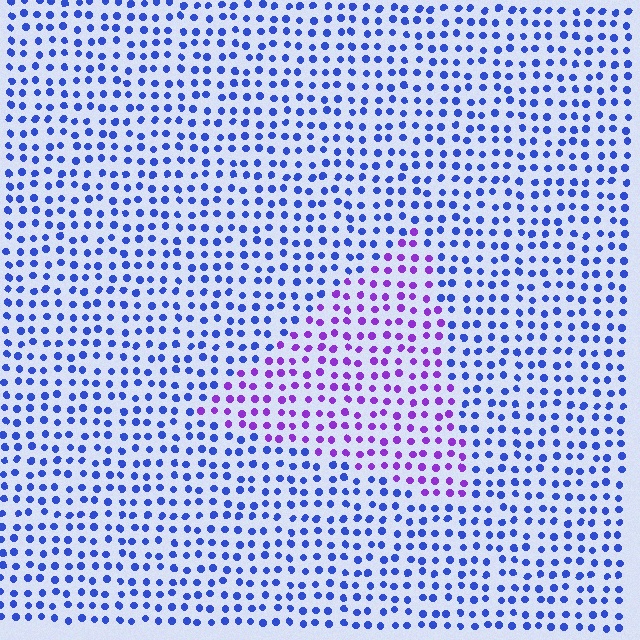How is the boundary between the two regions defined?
The boundary is defined purely by a slight shift in hue (about 48 degrees). Spacing, size, and orientation are identical on both sides.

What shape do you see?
I see a triangle.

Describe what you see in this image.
The image is filled with small blue elements in a uniform arrangement. A triangle-shaped region is visible where the elements are tinted to a slightly different hue, forming a subtle color boundary.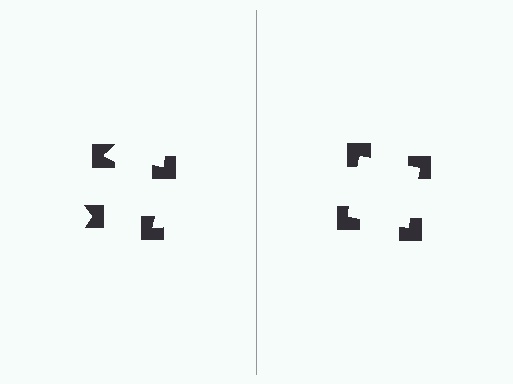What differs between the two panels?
The notched squares are positioned identically on both sides; only the wedge orientations differ. On the right they align to a square; on the left they are misaligned.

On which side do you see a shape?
An illusory square appears on the right side. On the left side the wedge cuts are rotated, so no coherent shape forms.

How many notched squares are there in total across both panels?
8 — 4 on each side.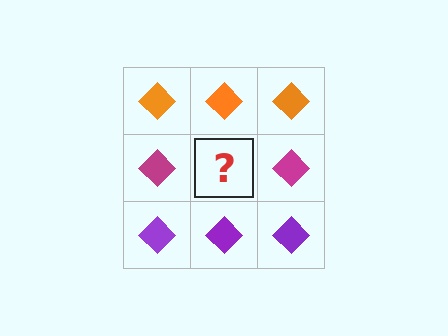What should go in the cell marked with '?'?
The missing cell should contain a magenta diamond.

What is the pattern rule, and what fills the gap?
The rule is that each row has a consistent color. The gap should be filled with a magenta diamond.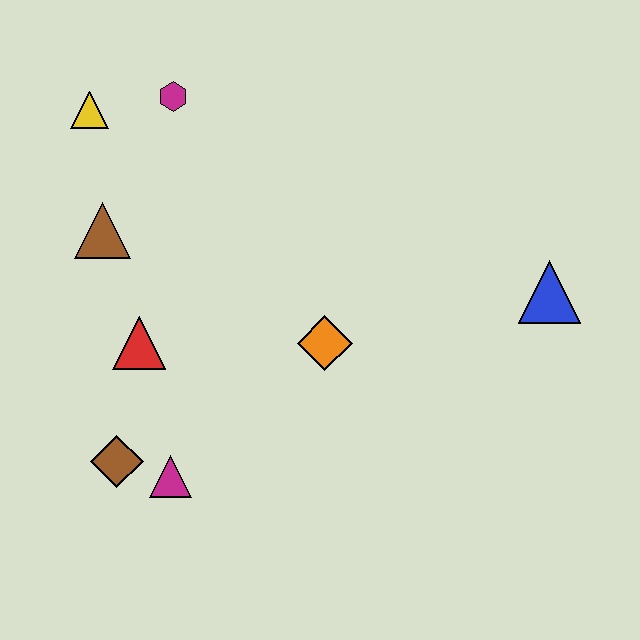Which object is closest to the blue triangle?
The orange diamond is closest to the blue triangle.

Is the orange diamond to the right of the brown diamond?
Yes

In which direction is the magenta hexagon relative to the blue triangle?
The magenta hexagon is to the left of the blue triangle.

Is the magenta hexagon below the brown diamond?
No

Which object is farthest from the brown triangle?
The blue triangle is farthest from the brown triangle.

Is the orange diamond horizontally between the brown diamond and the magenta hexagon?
No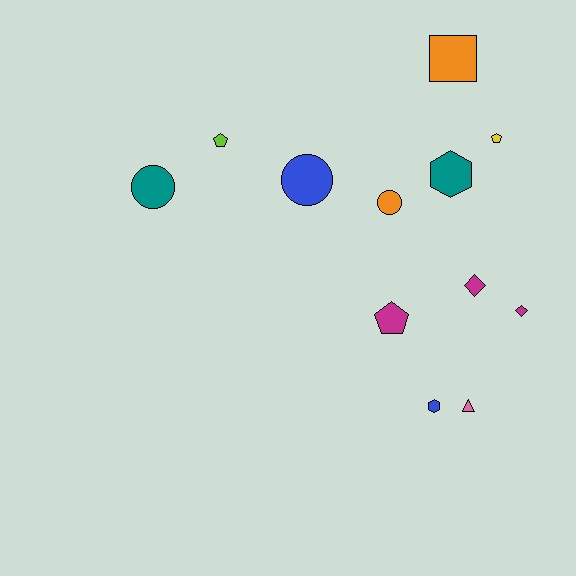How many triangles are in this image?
There is 1 triangle.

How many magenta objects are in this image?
There are 3 magenta objects.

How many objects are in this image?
There are 12 objects.